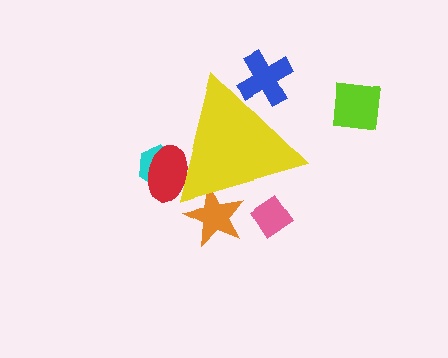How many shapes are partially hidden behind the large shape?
5 shapes are partially hidden.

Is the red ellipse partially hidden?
Yes, the red ellipse is partially hidden behind the yellow triangle.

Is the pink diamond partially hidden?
Yes, the pink diamond is partially hidden behind the yellow triangle.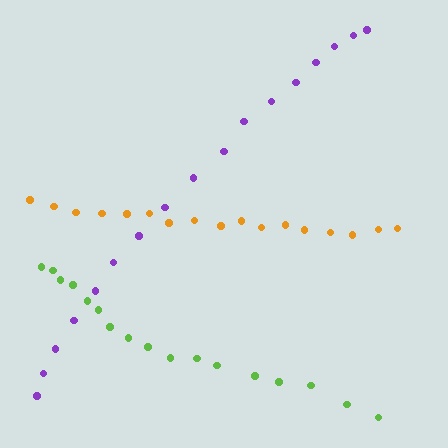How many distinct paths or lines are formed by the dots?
There are 3 distinct paths.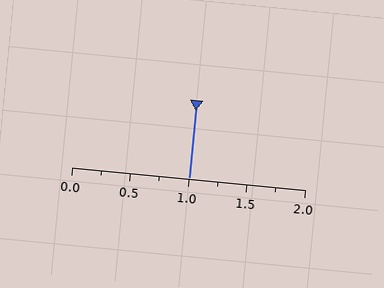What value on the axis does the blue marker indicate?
The marker indicates approximately 1.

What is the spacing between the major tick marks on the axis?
The major ticks are spaced 0.5 apart.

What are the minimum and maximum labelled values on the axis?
The axis runs from 0.0 to 2.0.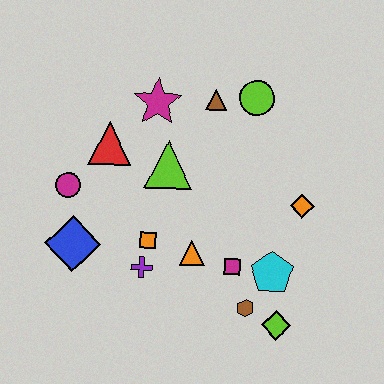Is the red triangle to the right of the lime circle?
No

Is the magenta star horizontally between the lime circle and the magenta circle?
Yes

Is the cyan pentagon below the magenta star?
Yes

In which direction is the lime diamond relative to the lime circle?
The lime diamond is below the lime circle.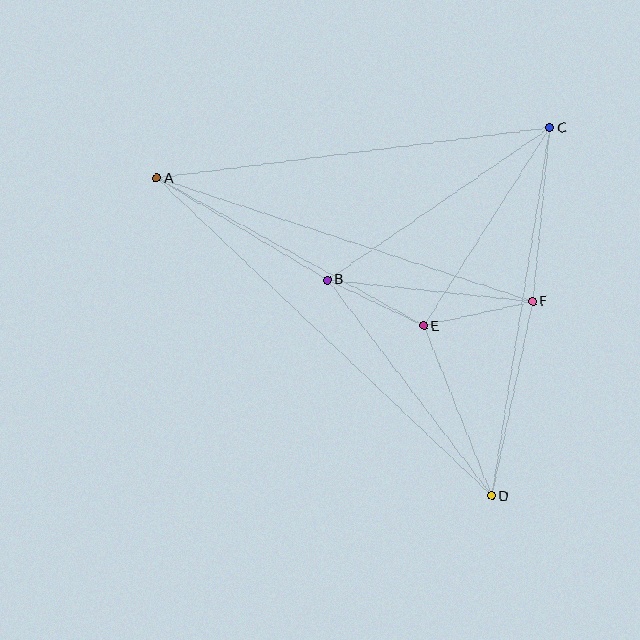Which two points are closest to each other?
Points B and E are closest to each other.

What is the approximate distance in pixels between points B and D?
The distance between B and D is approximately 271 pixels.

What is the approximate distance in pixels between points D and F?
The distance between D and F is approximately 199 pixels.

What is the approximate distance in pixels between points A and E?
The distance between A and E is approximately 305 pixels.